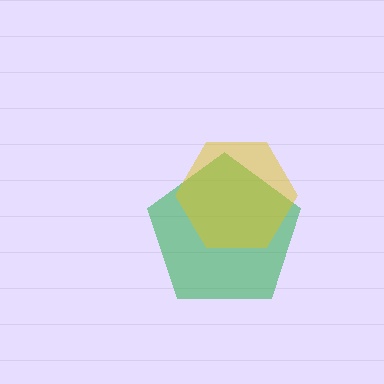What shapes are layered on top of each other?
The layered shapes are: a green pentagon, a yellow hexagon.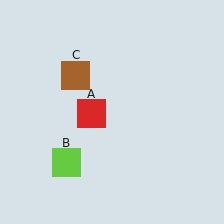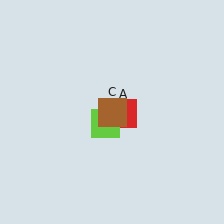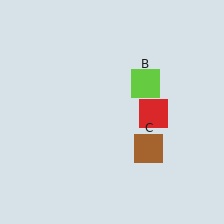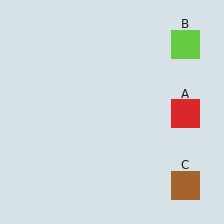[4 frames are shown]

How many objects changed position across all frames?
3 objects changed position: red square (object A), lime square (object B), brown square (object C).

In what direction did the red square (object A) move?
The red square (object A) moved right.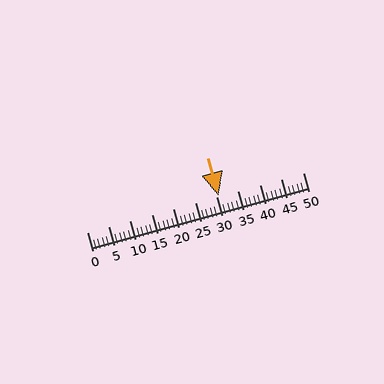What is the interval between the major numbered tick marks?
The major tick marks are spaced 5 units apart.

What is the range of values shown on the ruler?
The ruler shows values from 0 to 50.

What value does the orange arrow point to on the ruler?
The orange arrow points to approximately 30.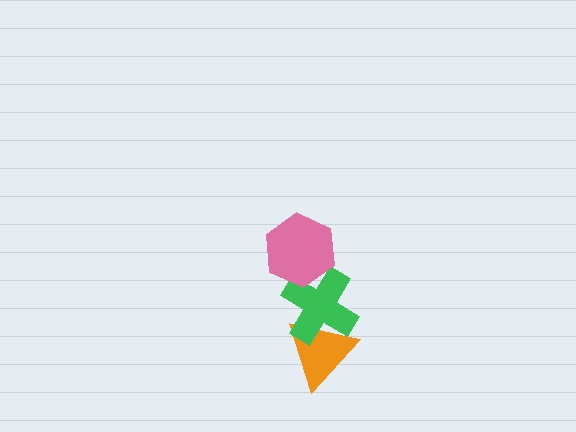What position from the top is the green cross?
The green cross is 2nd from the top.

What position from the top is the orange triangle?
The orange triangle is 3rd from the top.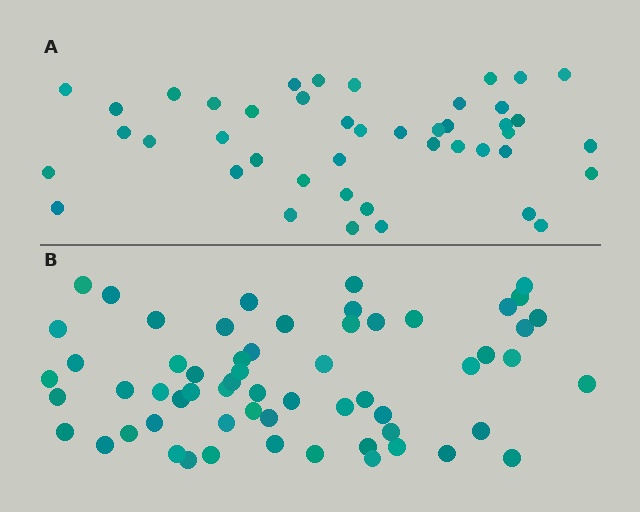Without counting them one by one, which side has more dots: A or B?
Region B (the bottom region) has more dots.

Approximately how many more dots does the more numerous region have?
Region B has approximately 15 more dots than region A.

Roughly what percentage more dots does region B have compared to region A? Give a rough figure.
About 35% more.